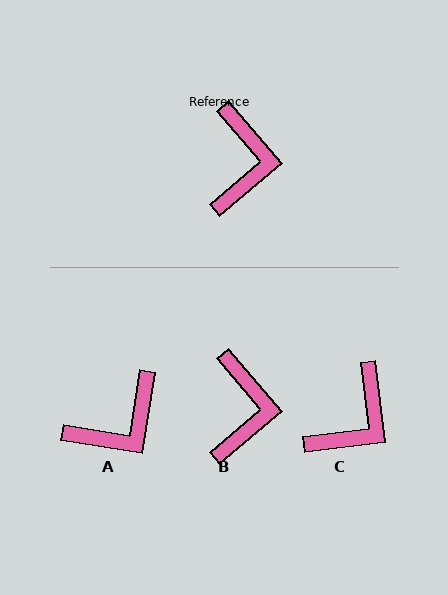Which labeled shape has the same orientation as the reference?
B.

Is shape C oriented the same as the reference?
No, it is off by about 33 degrees.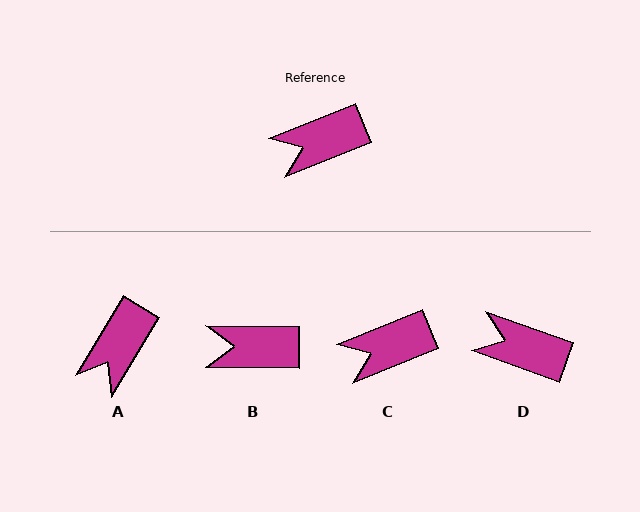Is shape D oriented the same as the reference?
No, it is off by about 42 degrees.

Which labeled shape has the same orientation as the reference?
C.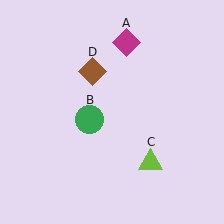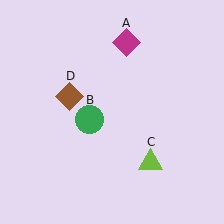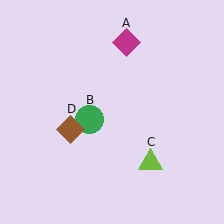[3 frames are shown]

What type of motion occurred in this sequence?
The brown diamond (object D) rotated counterclockwise around the center of the scene.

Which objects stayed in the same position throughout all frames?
Magenta diamond (object A) and green circle (object B) and lime triangle (object C) remained stationary.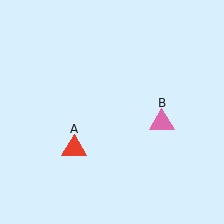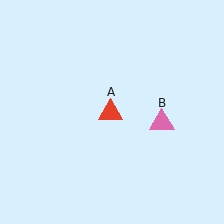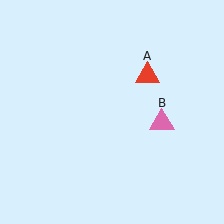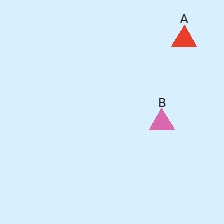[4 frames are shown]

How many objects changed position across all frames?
1 object changed position: red triangle (object A).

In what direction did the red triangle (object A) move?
The red triangle (object A) moved up and to the right.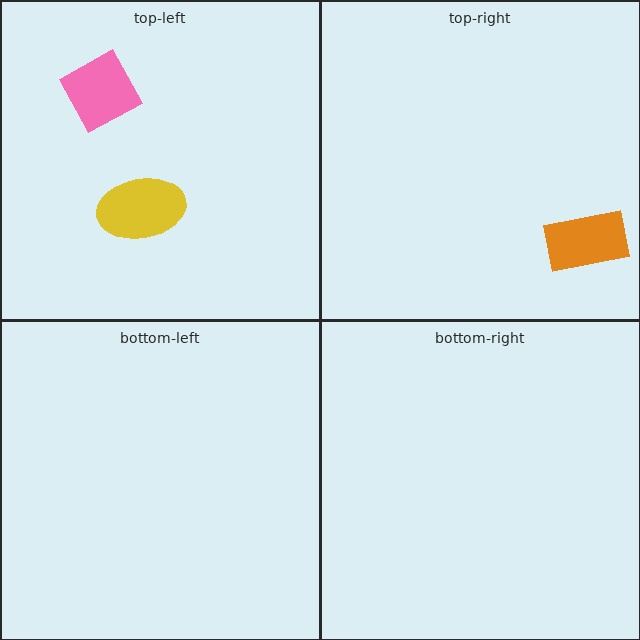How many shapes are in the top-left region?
2.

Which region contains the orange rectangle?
The top-right region.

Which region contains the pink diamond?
The top-left region.